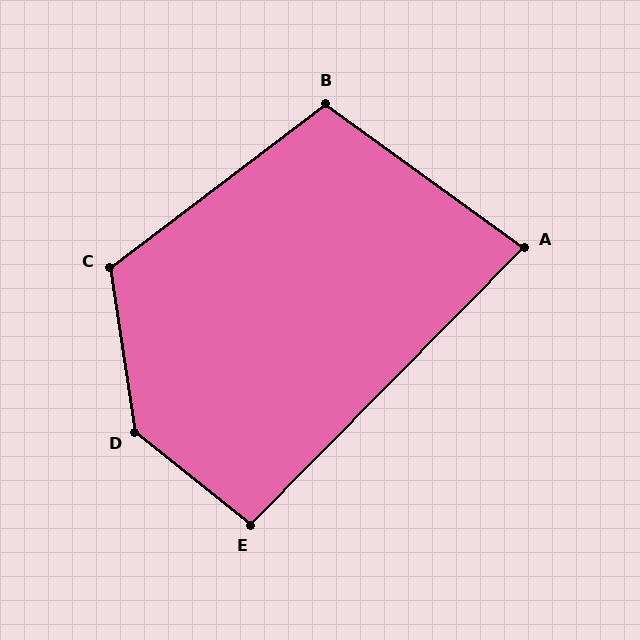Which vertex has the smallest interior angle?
A, at approximately 81 degrees.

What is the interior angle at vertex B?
Approximately 107 degrees (obtuse).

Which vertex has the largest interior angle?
D, at approximately 137 degrees.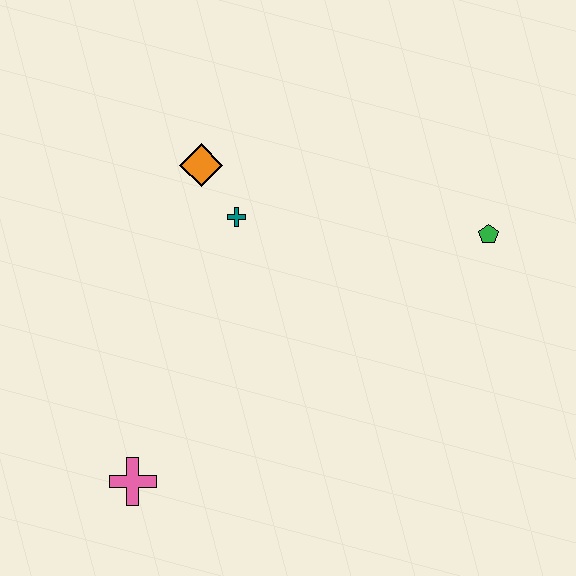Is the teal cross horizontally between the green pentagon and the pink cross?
Yes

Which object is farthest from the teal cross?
The pink cross is farthest from the teal cross.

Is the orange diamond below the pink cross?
No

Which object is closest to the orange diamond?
The teal cross is closest to the orange diamond.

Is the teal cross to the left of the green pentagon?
Yes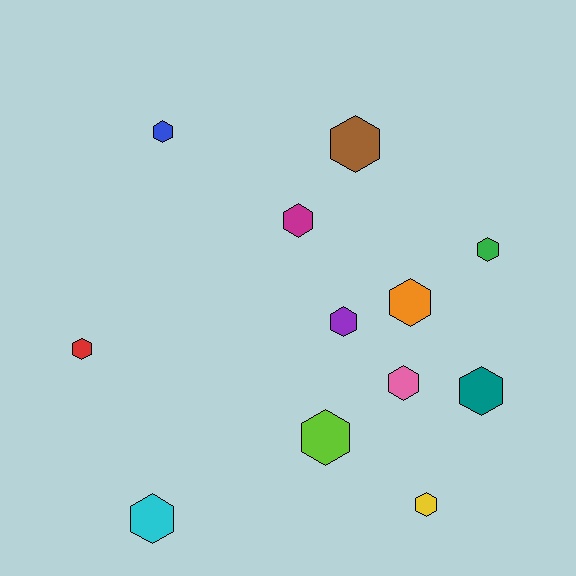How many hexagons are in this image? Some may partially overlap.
There are 12 hexagons.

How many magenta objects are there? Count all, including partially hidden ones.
There is 1 magenta object.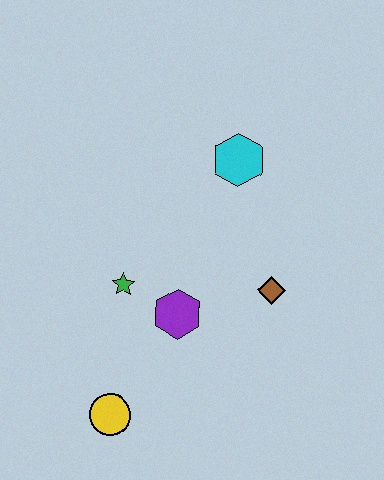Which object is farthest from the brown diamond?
The yellow circle is farthest from the brown diamond.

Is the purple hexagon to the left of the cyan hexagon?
Yes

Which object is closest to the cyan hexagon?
The brown diamond is closest to the cyan hexagon.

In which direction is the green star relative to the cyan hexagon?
The green star is below the cyan hexagon.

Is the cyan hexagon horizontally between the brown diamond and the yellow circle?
Yes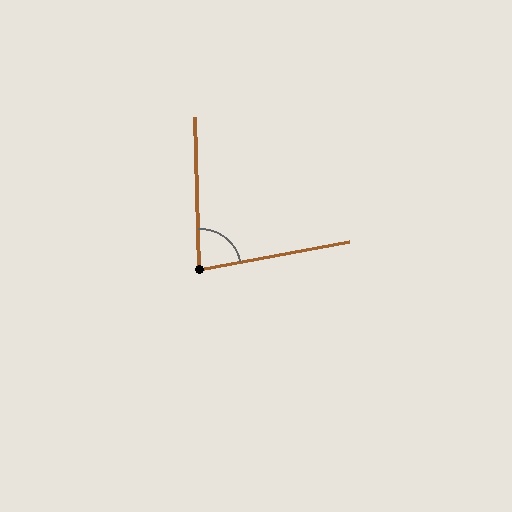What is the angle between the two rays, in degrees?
Approximately 81 degrees.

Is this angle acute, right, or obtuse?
It is acute.